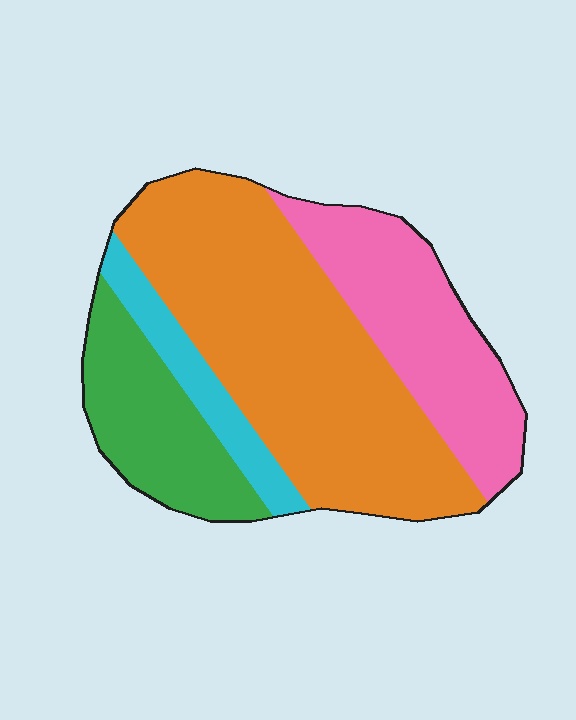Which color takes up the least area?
Cyan, at roughly 10%.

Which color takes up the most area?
Orange, at roughly 50%.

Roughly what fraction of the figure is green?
Green covers about 20% of the figure.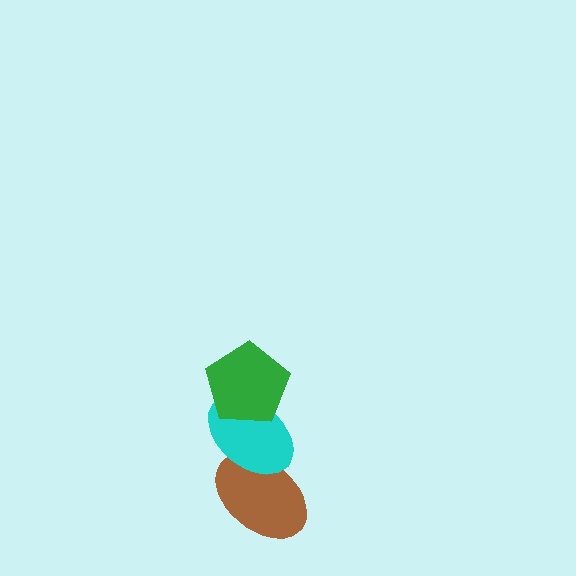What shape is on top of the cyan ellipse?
The green pentagon is on top of the cyan ellipse.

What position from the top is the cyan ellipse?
The cyan ellipse is 2nd from the top.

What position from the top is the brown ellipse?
The brown ellipse is 3rd from the top.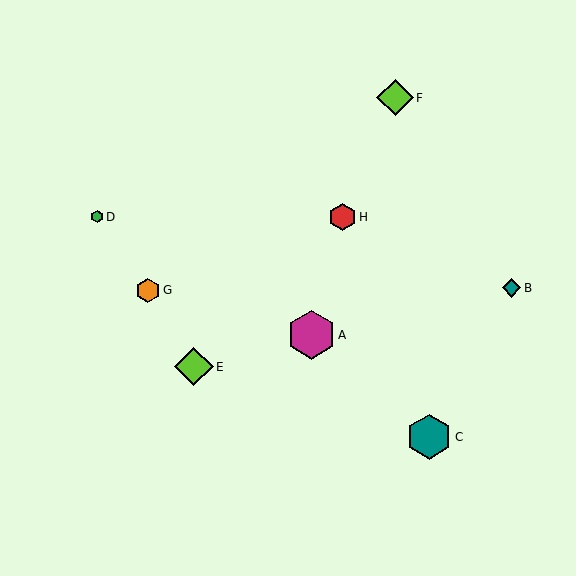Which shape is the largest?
The magenta hexagon (labeled A) is the largest.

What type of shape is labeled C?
Shape C is a teal hexagon.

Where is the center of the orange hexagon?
The center of the orange hexagon is at (148, 290).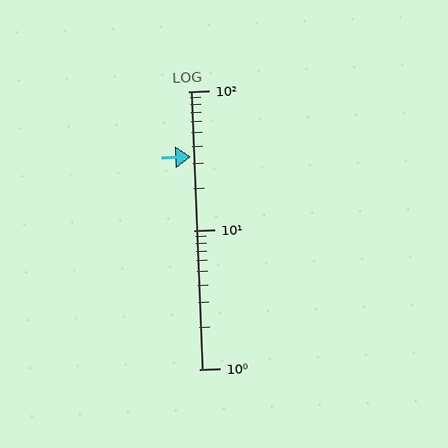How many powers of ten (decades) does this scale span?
The scale spans 2 decades, from 1 to 100.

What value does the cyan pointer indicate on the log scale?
The pointer indicates approximately 34.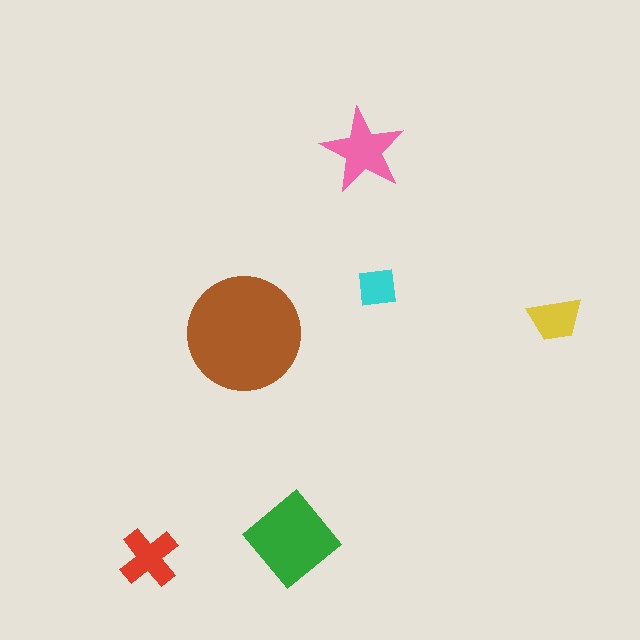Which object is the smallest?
The cyan square.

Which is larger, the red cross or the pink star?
The pink star.